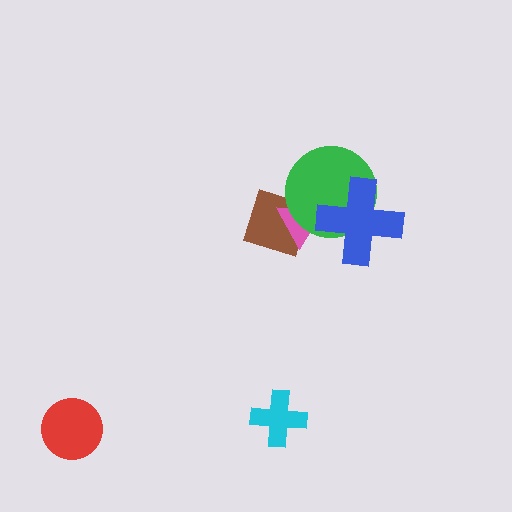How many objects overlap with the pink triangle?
3 objects overlap with the pink triangle.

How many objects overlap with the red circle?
0 objects overlap with the red circle.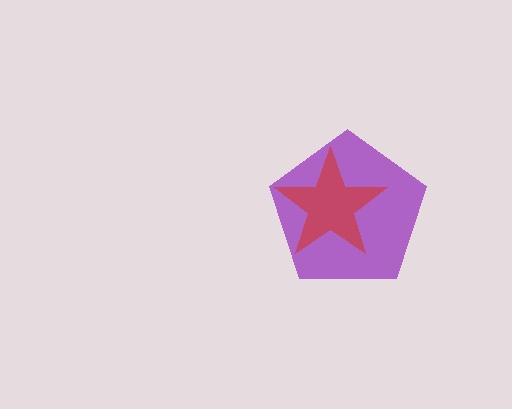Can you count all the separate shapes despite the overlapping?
Yes, there are 2 separate shapes.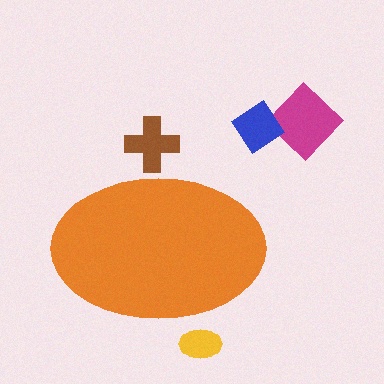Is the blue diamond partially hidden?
No, the blue diamond is fully visible.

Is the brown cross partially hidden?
Yes, the brown cross is partially hidden behind the orange ellipse.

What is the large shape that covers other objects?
An orange ellipse.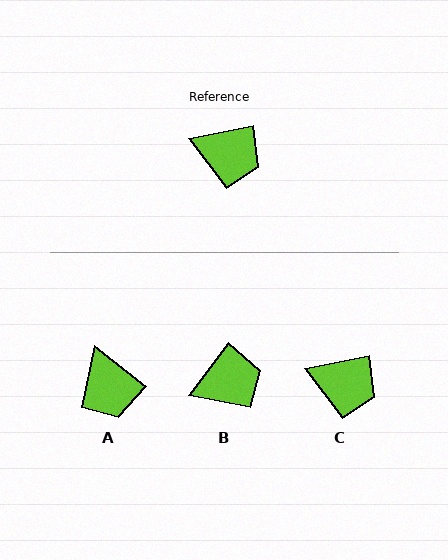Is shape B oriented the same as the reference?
No, it is off by about 42 degrees.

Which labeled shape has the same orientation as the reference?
C.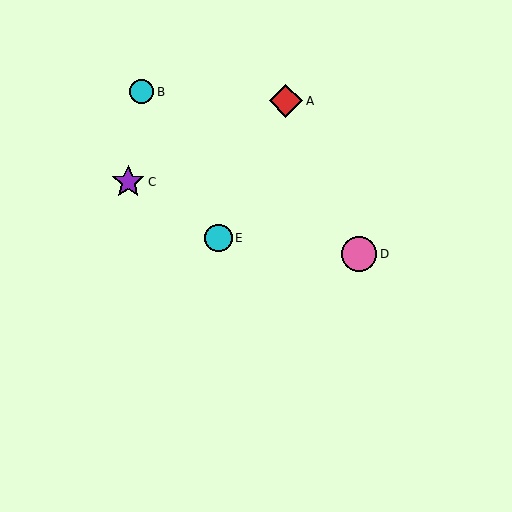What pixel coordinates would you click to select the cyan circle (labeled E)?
Click at (218, 238) to select the cyan circle E.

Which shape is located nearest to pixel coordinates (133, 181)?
The purple star (labeled C) at (128, 182) is nearest to that location.